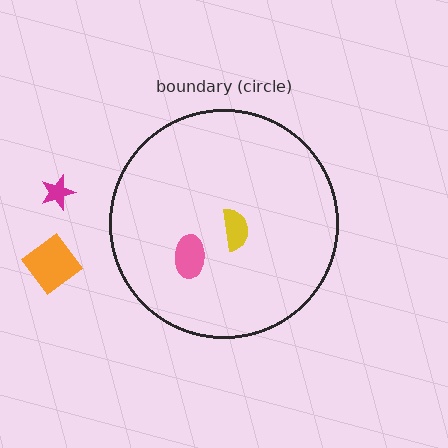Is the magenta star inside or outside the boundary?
Outside.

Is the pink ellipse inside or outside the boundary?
Inside.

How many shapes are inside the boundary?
2 inside, 2 outside.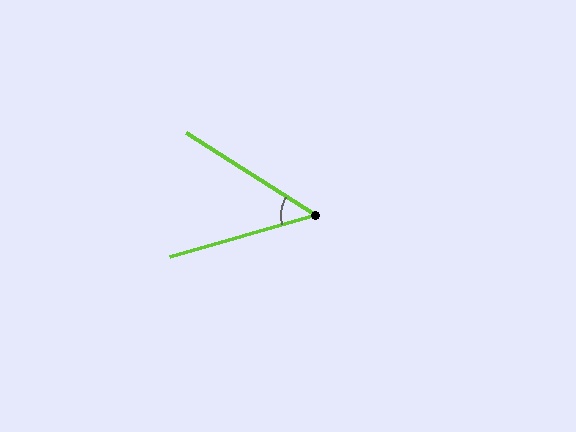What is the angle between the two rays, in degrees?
Approximately 48 degrees.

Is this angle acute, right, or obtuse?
It is acute.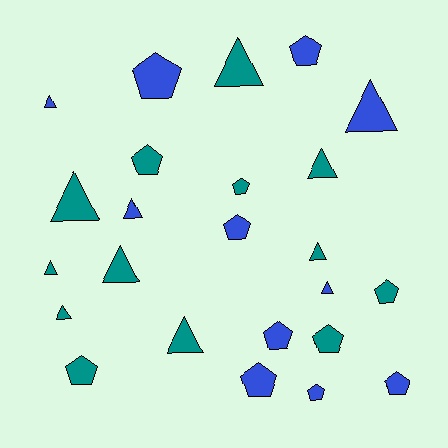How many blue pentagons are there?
There are 7 blue pentagons.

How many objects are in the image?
There are 24 objects.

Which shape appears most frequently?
Pentagon, with 12 objects.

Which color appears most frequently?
Teal, with 13 objects.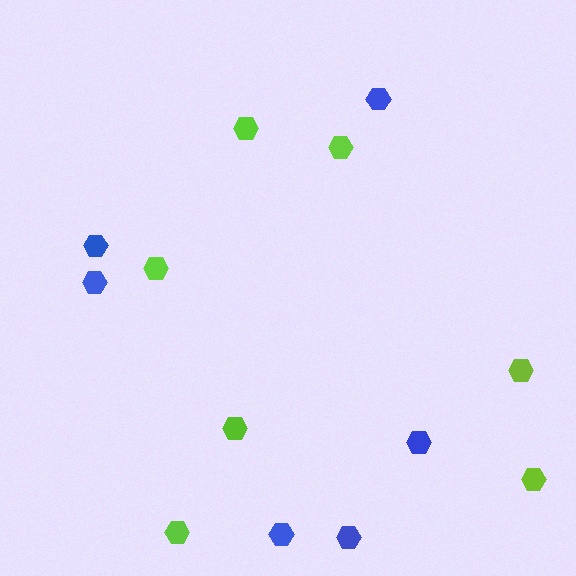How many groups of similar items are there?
There are 2 groups: one group of blue hexagons (6) and one group of lime hexagons (7).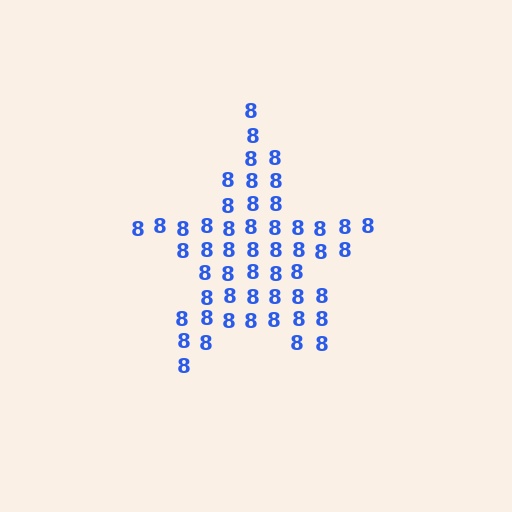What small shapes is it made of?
It is made of small digit 8's.